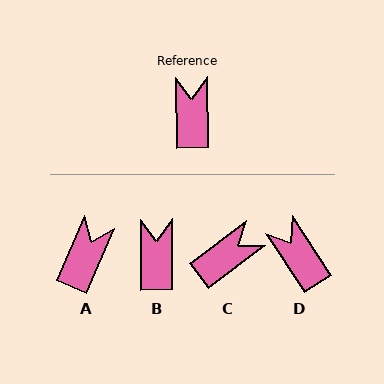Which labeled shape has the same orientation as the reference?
B.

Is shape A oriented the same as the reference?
No, it is off by about 23 degrees.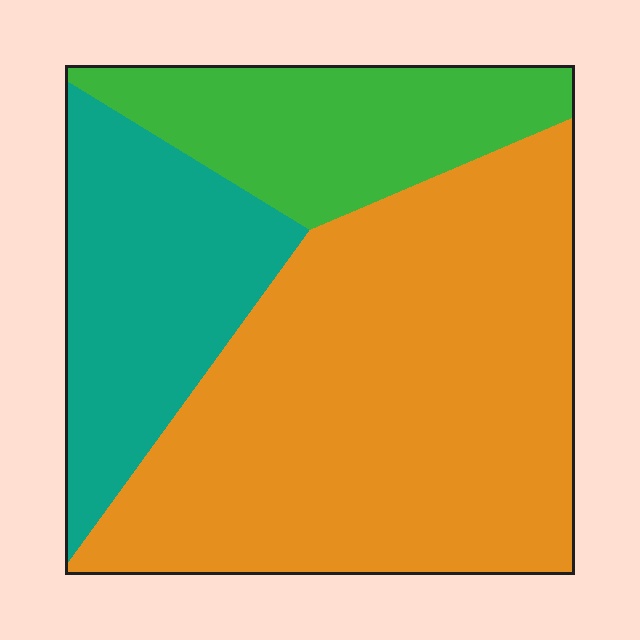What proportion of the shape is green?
Green takes up about one fifth (1/5) of the shape.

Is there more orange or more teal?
Orange.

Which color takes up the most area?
Orange, at roughly 60%.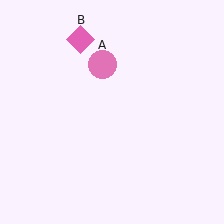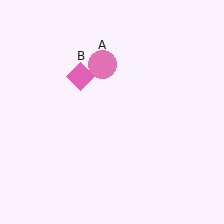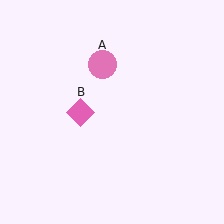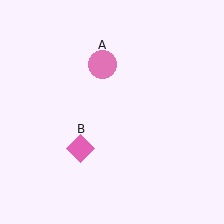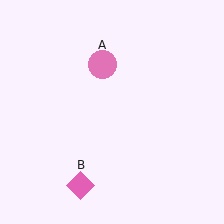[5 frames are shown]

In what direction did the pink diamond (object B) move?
The pink diamond (object B) moved down.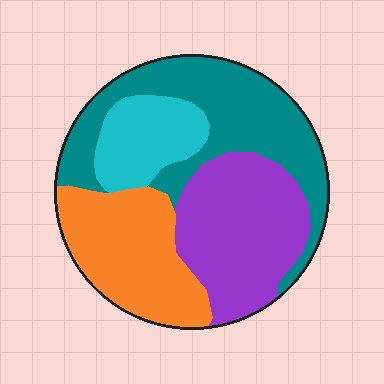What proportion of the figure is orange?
Orange takes up between a sixth and a third of the figure.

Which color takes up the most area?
Teal, at roughly 35%.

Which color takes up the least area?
Cyan, at roughly 15%.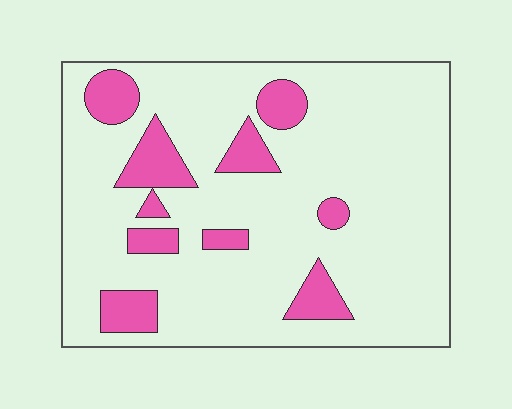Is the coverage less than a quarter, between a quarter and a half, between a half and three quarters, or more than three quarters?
Less than a quarter.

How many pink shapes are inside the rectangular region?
10.